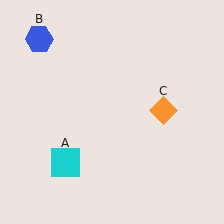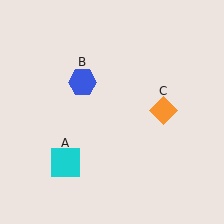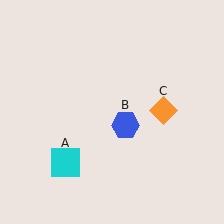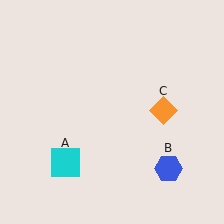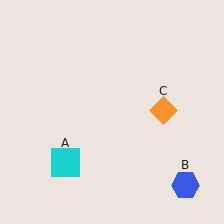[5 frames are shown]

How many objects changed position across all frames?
1 object changed position: blue hexagon (object B).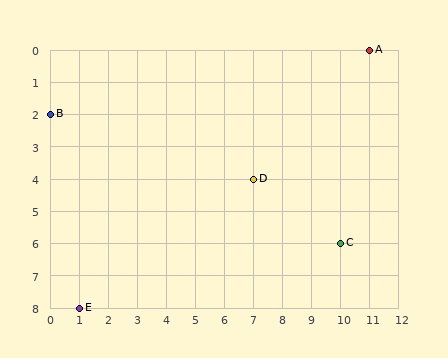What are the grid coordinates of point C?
Point C is at grid coordinates (10, 6).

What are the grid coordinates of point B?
Point B is at grid coordinates (0, 2).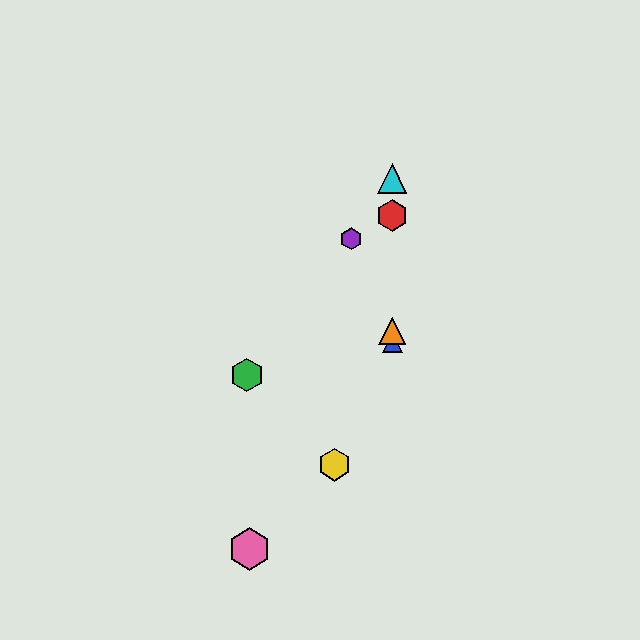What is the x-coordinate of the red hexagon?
The red hexagon is at x≈392.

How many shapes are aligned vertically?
4 shapes (the red hexagon, the blue triangle, the orange triangle, the cyan triangle) are aligned vertically.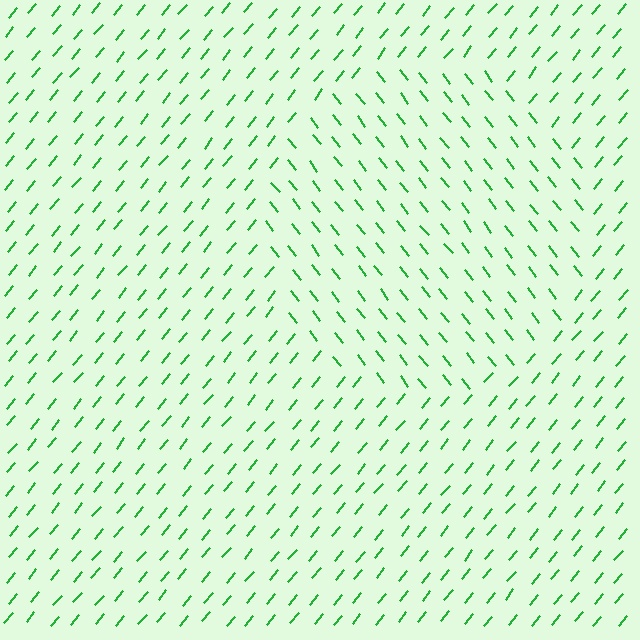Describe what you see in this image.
The image is filled with small green line segments. A circle region in the image has lines oriented differently from the surrounding lines, creating a visible texture boundary.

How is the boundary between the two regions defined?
The boundary is defined purely by a change in line orientation (approximately 77 degrees difference). All lines are the same color and thickness.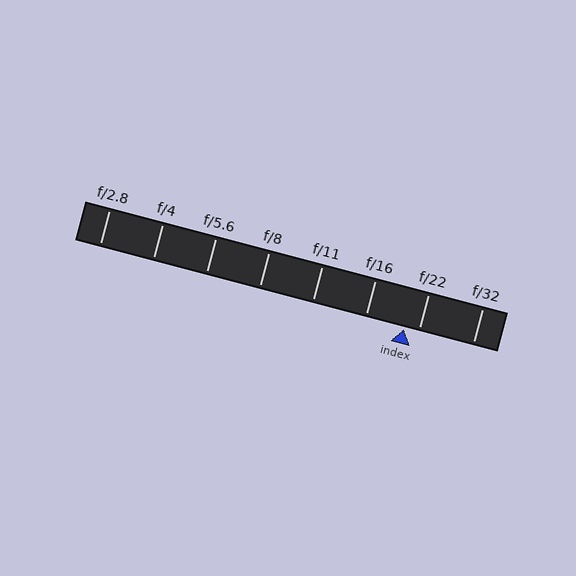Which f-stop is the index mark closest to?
The index mark is closest to f/22.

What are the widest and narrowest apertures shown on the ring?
The widest aperture shown is f/2.8 and the narrowest is f/32.